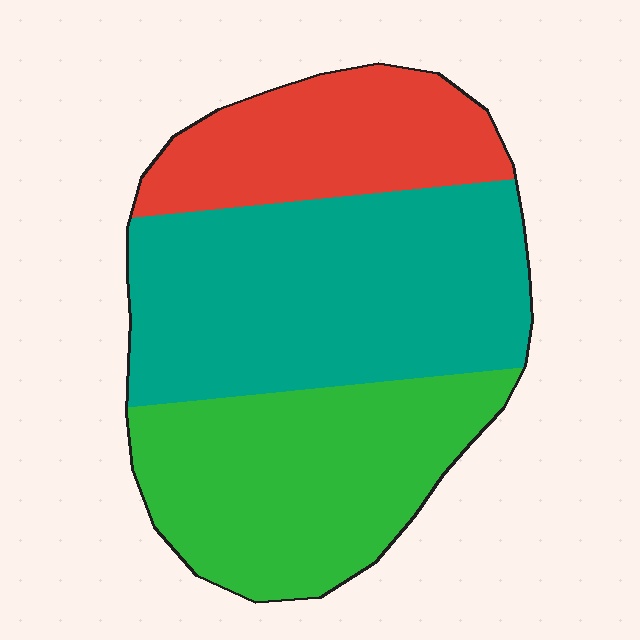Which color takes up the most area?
Teal, at roughly 45%.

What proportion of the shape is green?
Green takes up between a third and a half of the shape.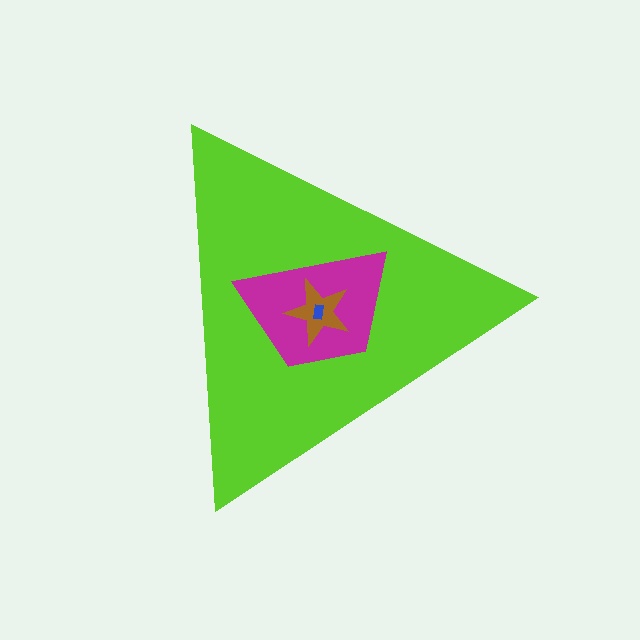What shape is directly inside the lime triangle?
The magenta trapezoid.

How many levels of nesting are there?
4.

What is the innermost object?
The blue rectangle.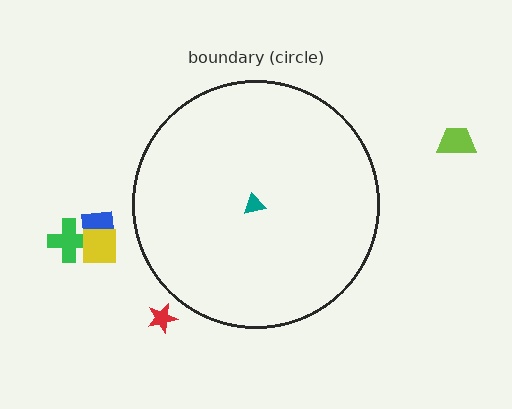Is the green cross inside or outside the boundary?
Outside.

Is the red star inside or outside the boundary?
Outside.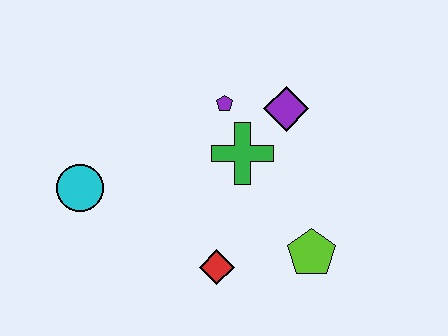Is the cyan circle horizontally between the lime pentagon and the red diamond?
No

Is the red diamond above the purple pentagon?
No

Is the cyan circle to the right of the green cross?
No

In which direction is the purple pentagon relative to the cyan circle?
The purple pentagon is to the right of the cyan circle.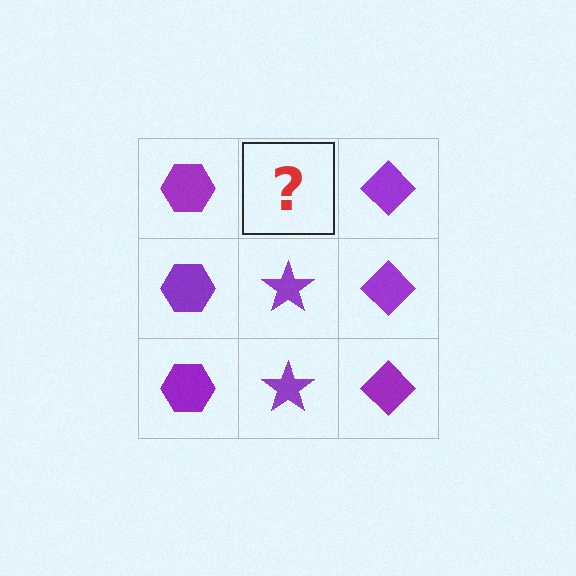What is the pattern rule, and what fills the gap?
The rule is that each column has a consistent shape. The gap should be filled with a purple star.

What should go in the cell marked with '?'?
The missing cell should contain a purple star.